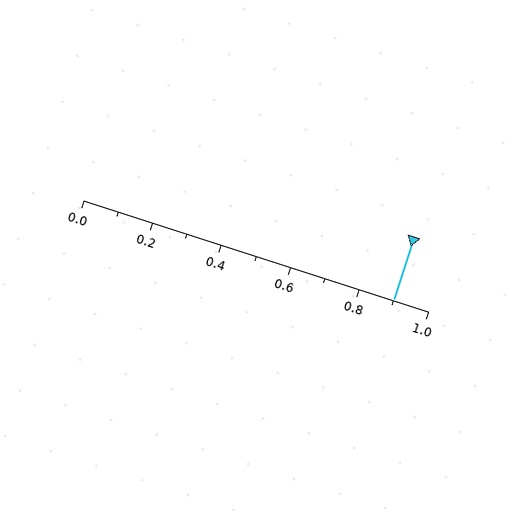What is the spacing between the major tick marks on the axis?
The major ticks are spaced 0.2 apart.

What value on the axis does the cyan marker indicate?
The marker indicates approximately 0.9.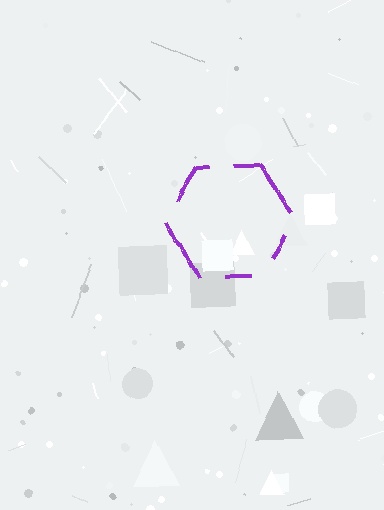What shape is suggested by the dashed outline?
The dashed outline suggests a hexagon.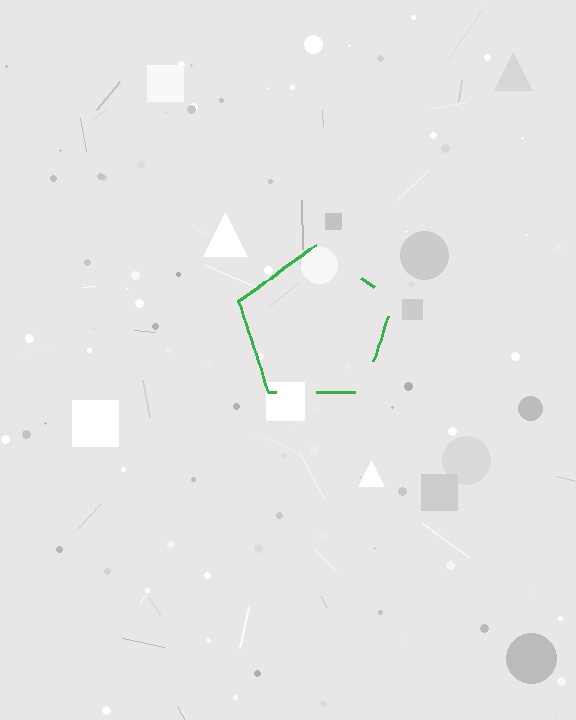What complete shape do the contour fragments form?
The contour fragments form a pentagon.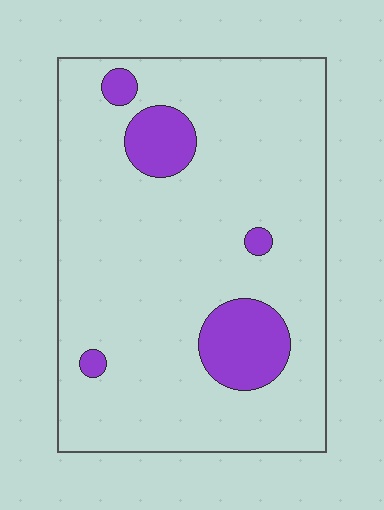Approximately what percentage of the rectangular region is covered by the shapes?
Approximately 10%.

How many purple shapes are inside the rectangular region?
5.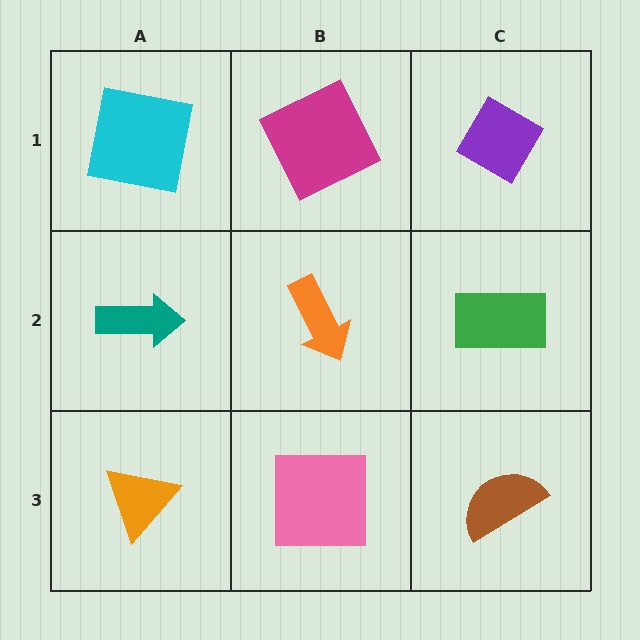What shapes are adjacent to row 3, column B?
An orange arrow (row 2, column B), an orange triangle (row 3, column A), a brown semicircle (row 3, column C).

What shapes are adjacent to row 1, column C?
A green rectangle (row 2, column C), a magenta square (row 1, column B).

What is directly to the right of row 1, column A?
A magenta square.